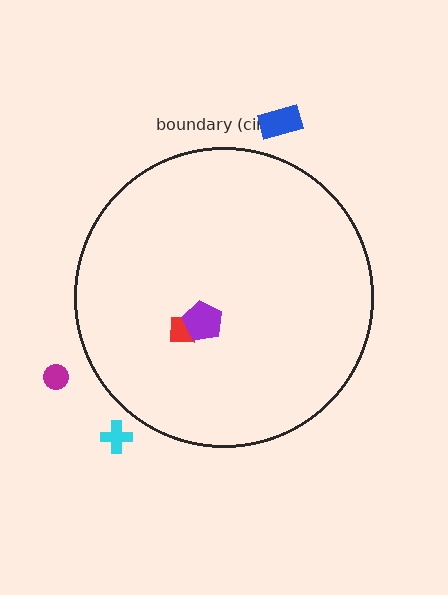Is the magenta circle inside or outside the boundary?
Outside.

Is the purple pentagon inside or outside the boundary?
Inside.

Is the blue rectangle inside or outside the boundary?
Outside.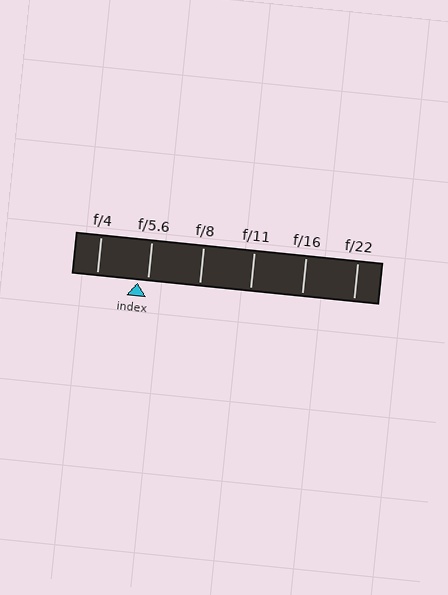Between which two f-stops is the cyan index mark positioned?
The index mark is between f/4 and f/5.6.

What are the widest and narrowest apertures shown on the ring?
The widest aperture shown is f/4 and the narrowest is f/22.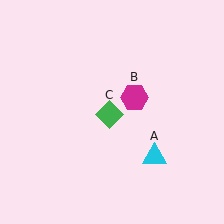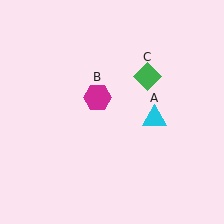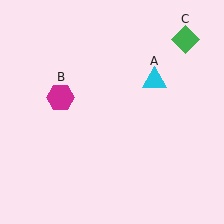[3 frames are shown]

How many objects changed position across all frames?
3 objects changed position: cyan triangle (object A), magenta hexagon (object B), green diamond (object C).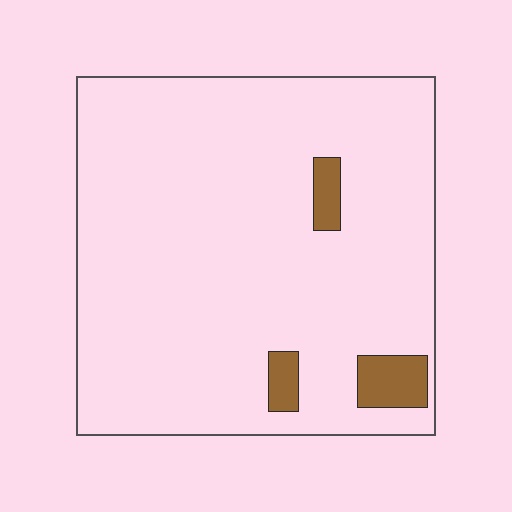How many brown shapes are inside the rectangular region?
3.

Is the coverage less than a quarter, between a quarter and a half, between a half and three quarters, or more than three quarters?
Less than a quarter.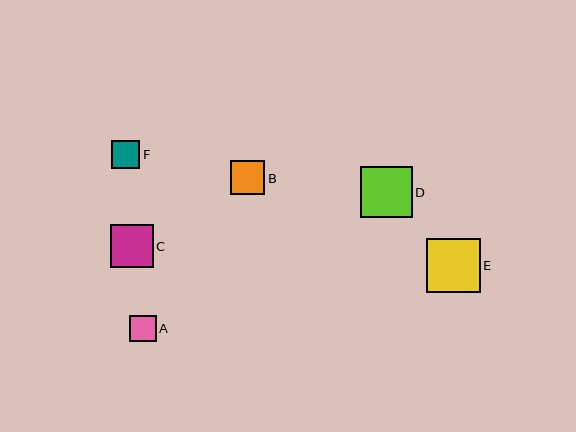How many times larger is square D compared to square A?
Square D is approximately 2.0 times the size of square A.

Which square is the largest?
Square E is the largest with a size of approximately 54 pixels.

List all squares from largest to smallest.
From largest to smallest: E, D, C, B, F, A.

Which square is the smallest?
Square A is the smallest with a size of approximately 26 pixels.